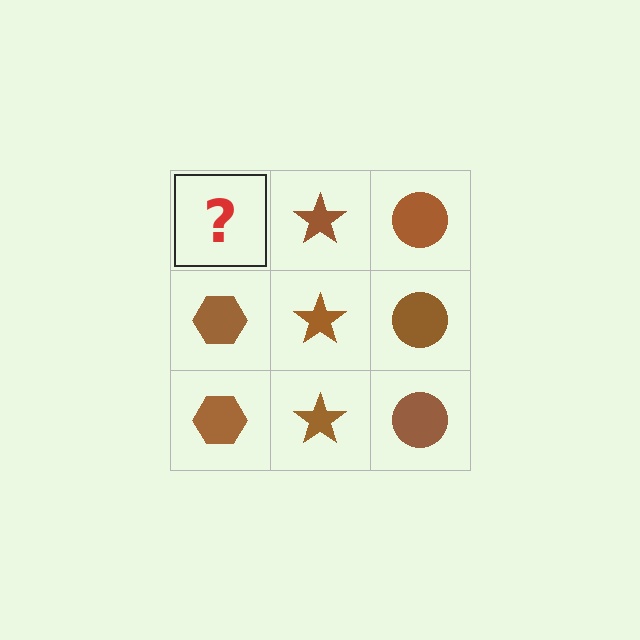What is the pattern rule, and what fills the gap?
The rule is that each column has a consistent shape. The gap should be filled with a brown hexagon.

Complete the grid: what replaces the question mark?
The question mark should be replaced with a brown hexagon.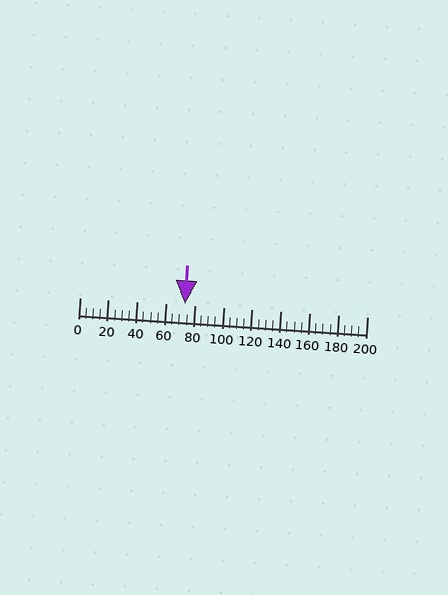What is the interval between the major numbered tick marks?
The major tick marks are spaced 20 units apart.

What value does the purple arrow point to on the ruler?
The purple arrow points to approximately 74.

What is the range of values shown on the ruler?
The ruler shows values from 0 to 200.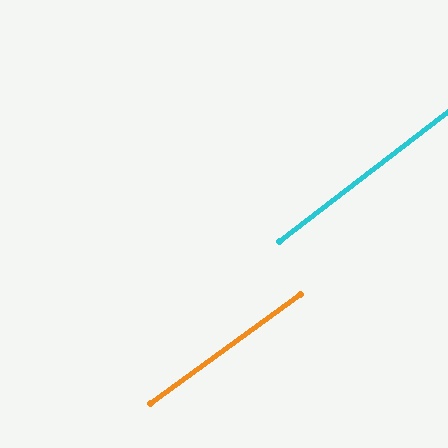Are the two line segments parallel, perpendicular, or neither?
Parallel — their directions differ by only 1.2°.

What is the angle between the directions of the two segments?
Approximately 1 degree.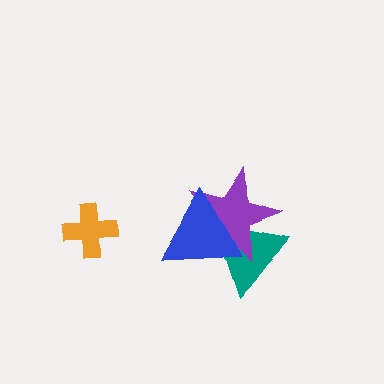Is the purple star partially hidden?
Yes, it is partially covered by another shape.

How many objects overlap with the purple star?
2 objects overlap with the purple star.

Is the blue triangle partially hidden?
No, no other shape covers it.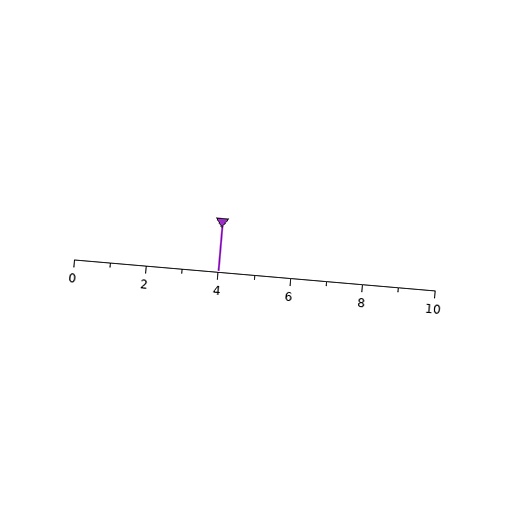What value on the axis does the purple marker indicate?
The marker indicates approximately 4.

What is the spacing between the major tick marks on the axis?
The major ticks are spaced 2 apart.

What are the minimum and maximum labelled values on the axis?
The axis runs from 0 to 10.